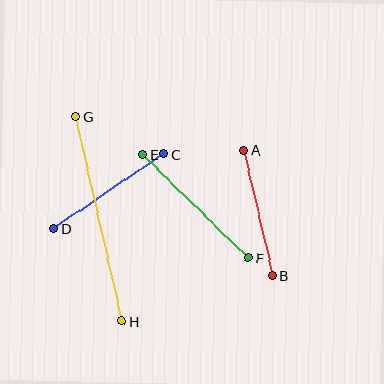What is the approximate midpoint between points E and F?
The midpoint is at approximately (195, 206) pixels.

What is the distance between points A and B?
The distance is approximately 128 pixels.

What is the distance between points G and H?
The distance is approximately 210 pixels.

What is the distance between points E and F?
The distance is approximately 148 pixels.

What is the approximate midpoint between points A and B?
The midpoint is at approximately (258, 213) pixels.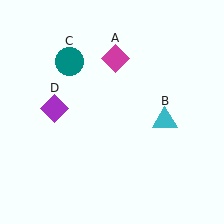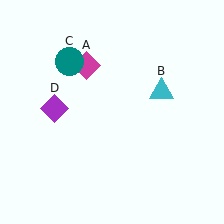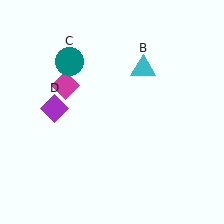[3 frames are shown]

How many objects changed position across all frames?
2 objects changed position: magenta diamond (object A), cyan triangle (object B).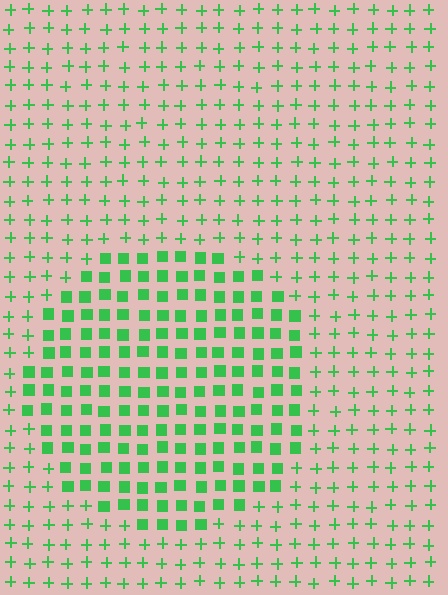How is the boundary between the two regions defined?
The boundary is defined by a change in element shape: squares inside vs. plus signs outside. All elements share the same color and spacing.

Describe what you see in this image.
The image is filled with small green elements arranged in a uniform grid. A circle-shaped region contains squares, while the surrounding area contains plus signs. The boundary is defined purely by the change in element shape.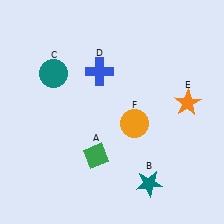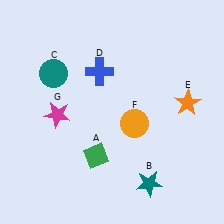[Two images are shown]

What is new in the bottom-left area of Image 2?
A magenta star (G) was added in the bottom-left area of Image 2.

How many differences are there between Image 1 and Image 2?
There is 1 difference between the two images.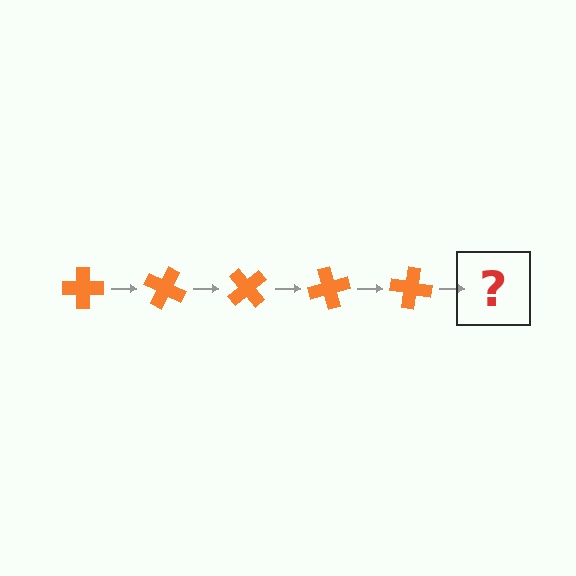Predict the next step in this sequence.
The next step is an orange cross rotated 125 degrees.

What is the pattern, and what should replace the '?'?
The pattern is that the cross rotates 25 degrees each step. The '?' should be an orange cross rotated 125 degrees.